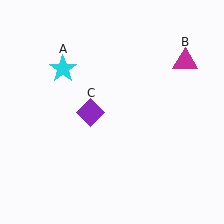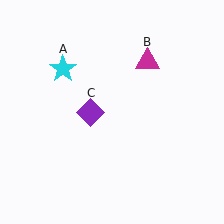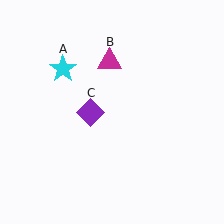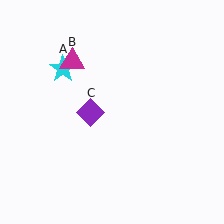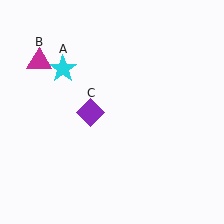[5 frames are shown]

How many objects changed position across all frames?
1 object changed position: magenta triangle (object B).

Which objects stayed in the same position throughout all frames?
Cyan star (object A) and purple diamond (object C) remained stationary.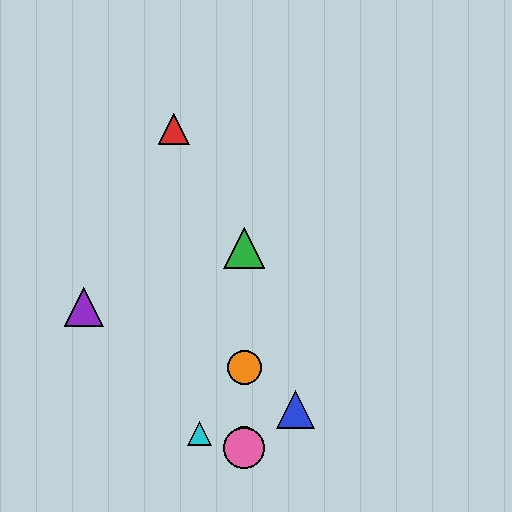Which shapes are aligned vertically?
The green triangle, the yellow circle, the orange circle, the pink circle are aligned vertically.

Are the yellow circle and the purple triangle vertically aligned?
No, the yellow circle is at x≈244 and the purple triangle is at x≈84.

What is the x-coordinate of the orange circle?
The orange circle is at x≈244.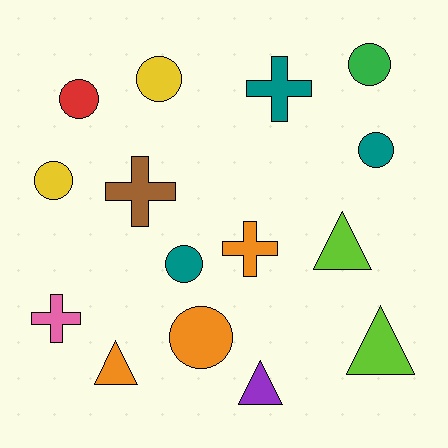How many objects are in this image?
There are 15 objects.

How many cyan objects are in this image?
There are no cyan objects.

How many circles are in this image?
There are 7 circles.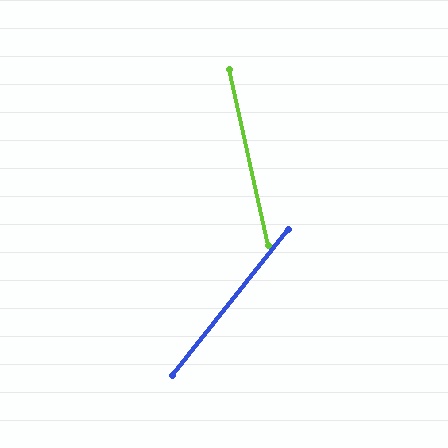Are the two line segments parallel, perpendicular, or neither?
Neither parallel nor perpendicular — they differ by about 51°.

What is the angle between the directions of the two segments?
Approximately 51 degrees.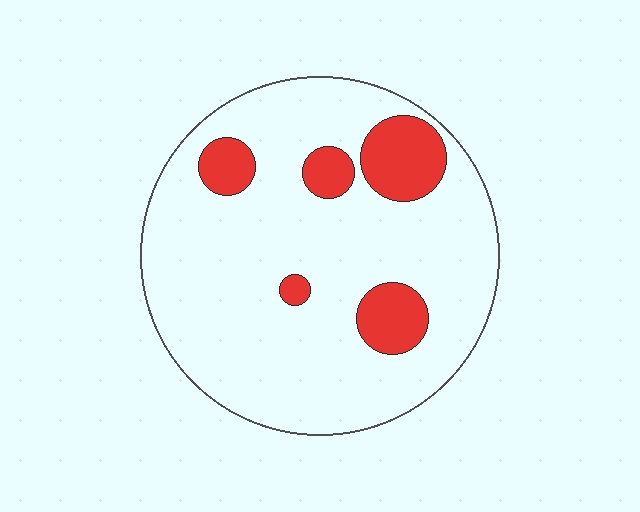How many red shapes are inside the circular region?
5.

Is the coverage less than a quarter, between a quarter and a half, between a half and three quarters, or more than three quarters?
Less than a quarter.